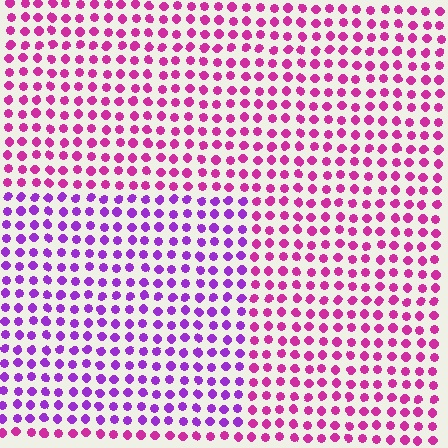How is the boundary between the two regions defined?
The boundary is defined purely by a slight shift in hue (about 36 degrees). Spacing, size, and orientation are identical on both sides.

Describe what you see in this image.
The image is filled with small magenta elements in a uniform arrangement. A rectangle-shaped region is visible where the elements are tinted to a slightly different hue, forming a subtle color boundary.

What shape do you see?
I see a rectangle.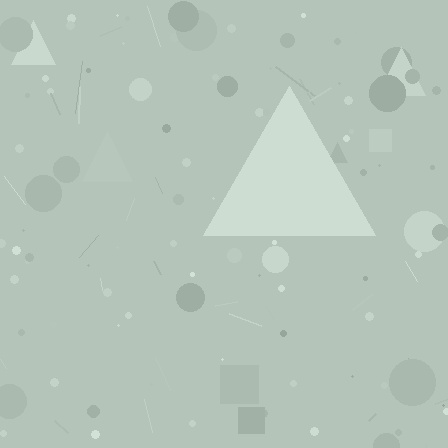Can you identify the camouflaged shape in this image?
The camouflaged shape is a triangle.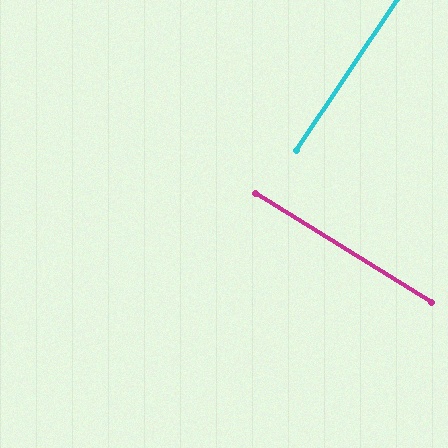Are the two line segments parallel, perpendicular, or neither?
Perpendicular — they meet at approximately 88°.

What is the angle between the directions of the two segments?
Approximately 88 degrees.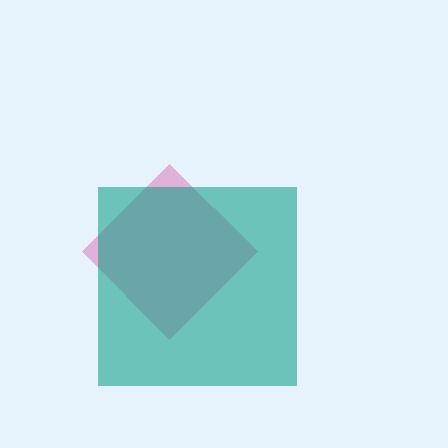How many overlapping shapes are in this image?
There are 2 overlapping shapes in the image.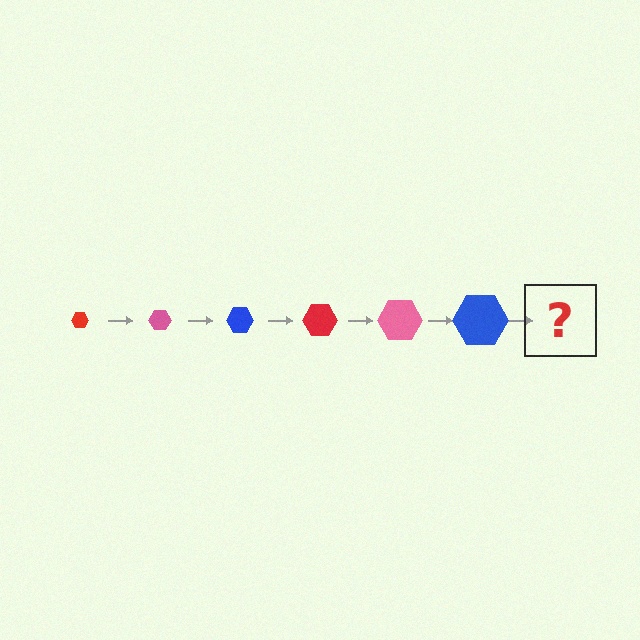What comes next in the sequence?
The next element should be a red hexagon, larger than the previous one.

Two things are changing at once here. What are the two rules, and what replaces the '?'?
The two rules are that the hexagon grows larger each step and the color cycles through red, pink, and blue. The '?' should be a red hexagon, larger than the previous one.